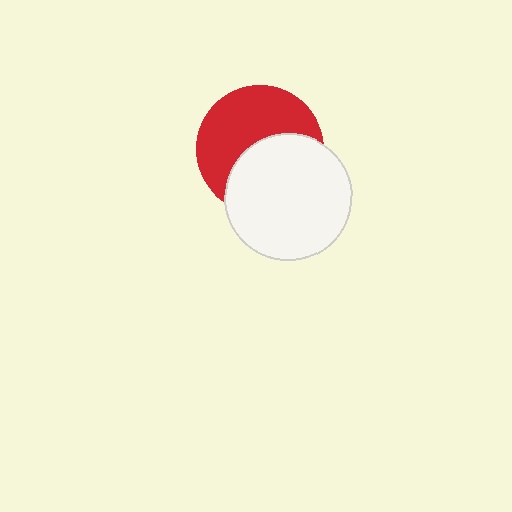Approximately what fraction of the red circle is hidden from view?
Roughly 46% of the red circle is hidden behind the white circle.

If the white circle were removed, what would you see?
You would see the complete red circle.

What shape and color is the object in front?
The object in front is a white circle.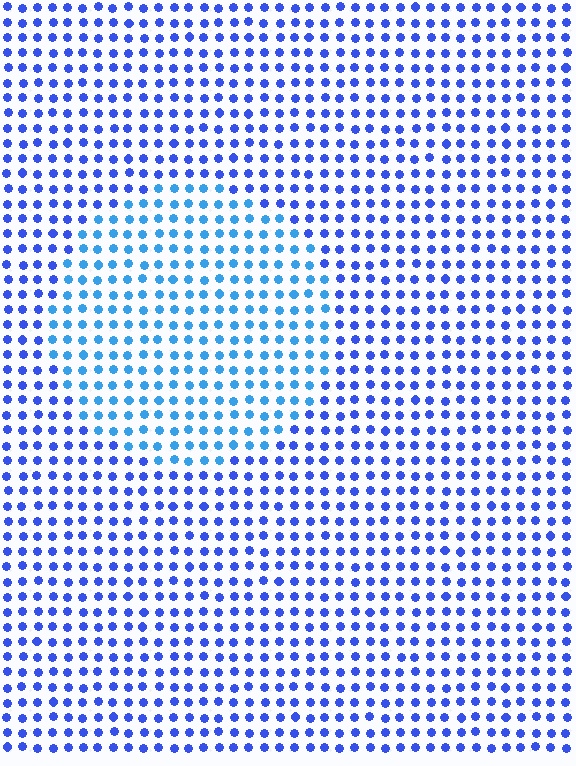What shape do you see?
I see a circle.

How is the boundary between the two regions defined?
The boundary is defined purely by a slight shift in hue (about 27 degrees). Spacing, size, and orientation are identical on both sides.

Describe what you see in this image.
The image is filled with small blue elements in a uniform arrangement. A circle-shaped region is visible where the elements are tinted to a slightly different hue, forming a subtle color boundary.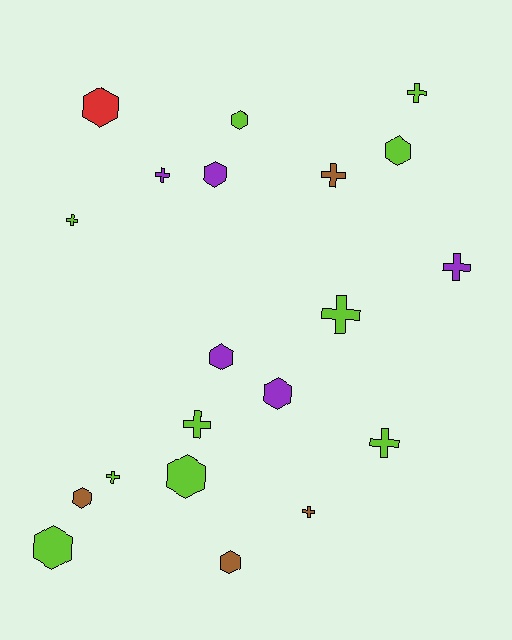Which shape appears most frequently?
Cross, with 10 objects.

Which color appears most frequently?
Lime, with 10 objects.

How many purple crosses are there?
There are 2 purple crosses.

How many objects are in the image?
There are 20 objects.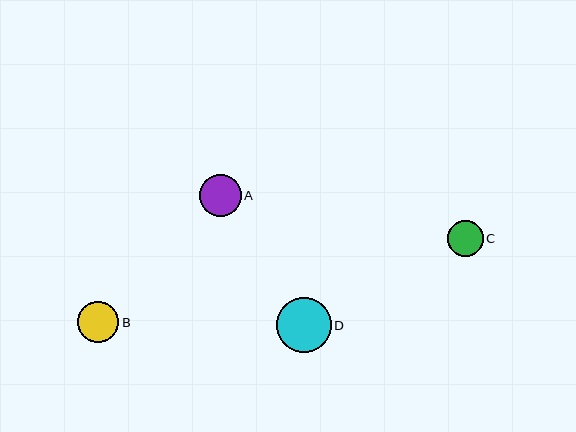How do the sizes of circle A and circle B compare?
Circle A and circle B are approximately the same size.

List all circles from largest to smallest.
From largest to smallest: D, A, B, C.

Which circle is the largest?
Circle D is the largest with a size of approximately 55 pixels.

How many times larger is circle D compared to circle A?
Circle D is approximately 1.3 times the size of circle A.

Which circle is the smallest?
Circle C is the smallest with a size of approximately 36 pixels.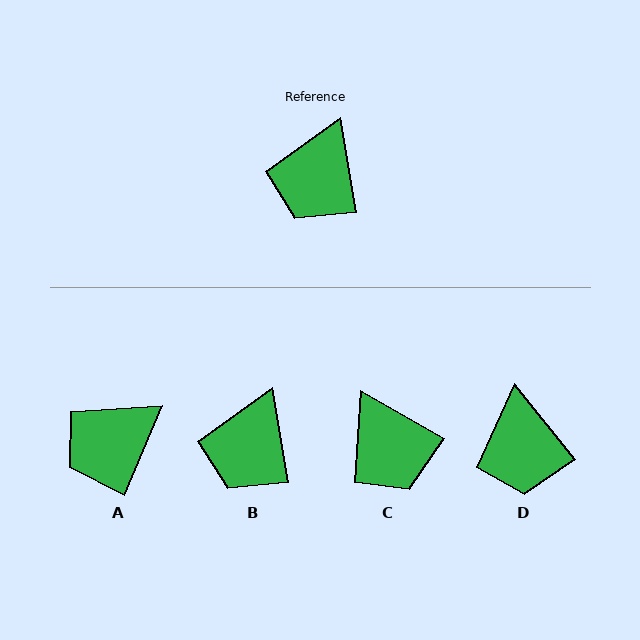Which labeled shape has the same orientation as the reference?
B.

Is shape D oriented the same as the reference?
No, it is off by about 29 degrees.